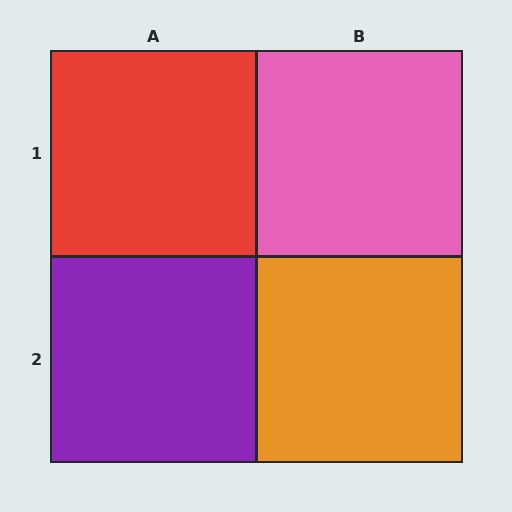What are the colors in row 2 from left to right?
Purple, orange.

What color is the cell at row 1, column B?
Pink.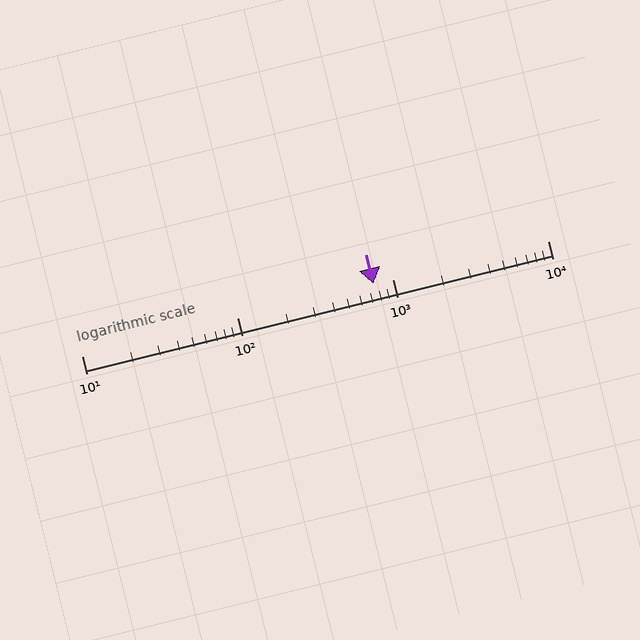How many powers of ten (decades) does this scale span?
The scale spans 3 decades, from 10 to 10000.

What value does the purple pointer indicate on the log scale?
The pointer indicates approximately 750.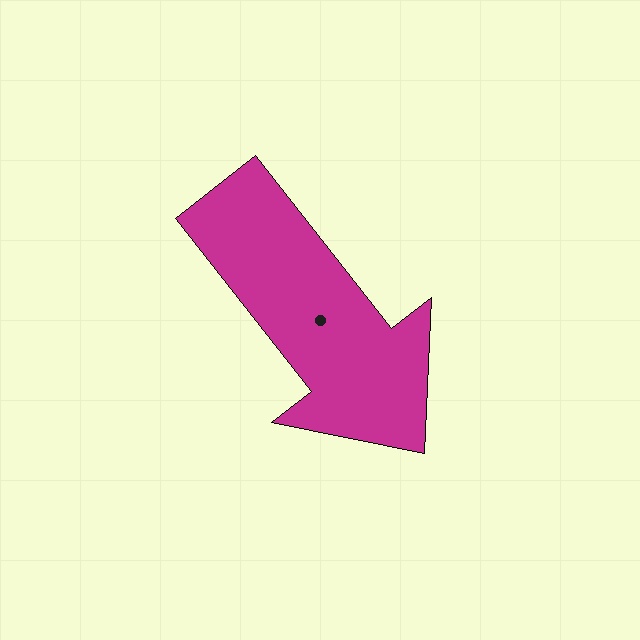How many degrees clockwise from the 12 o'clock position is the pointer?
Approximately 142 degrees.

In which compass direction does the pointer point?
Southeast.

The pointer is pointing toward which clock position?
Roughly 5 o'clock.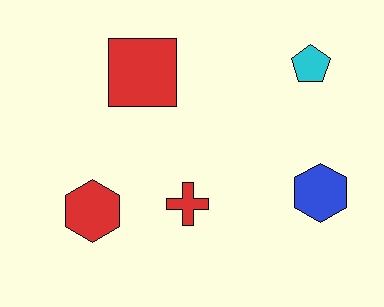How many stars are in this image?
There are no stars.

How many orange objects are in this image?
There are no orange objects.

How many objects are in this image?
There are 5 objects.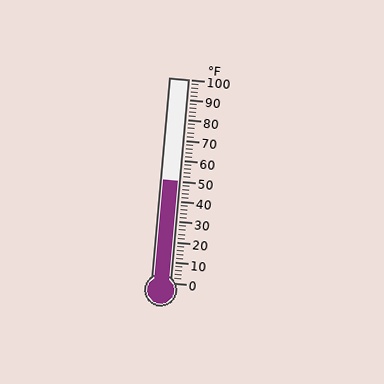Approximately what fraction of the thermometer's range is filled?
The thermometer is filled to approximately 50% of its range.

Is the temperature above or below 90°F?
The temperature is below 90°F.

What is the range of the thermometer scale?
The thermometer scale ranges from 0°F to 100°F.